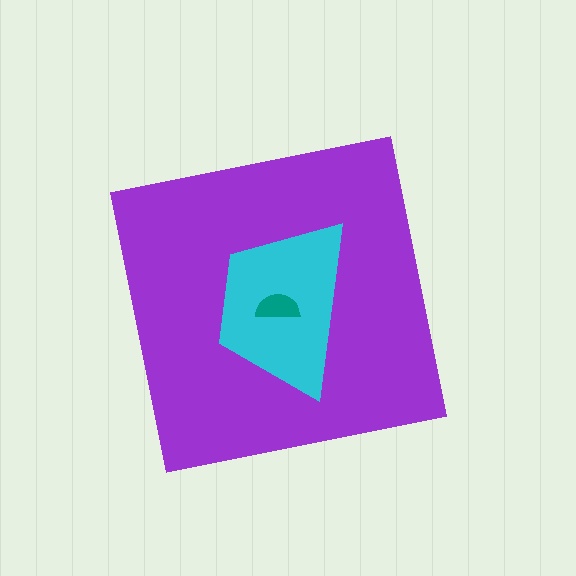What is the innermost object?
The teal semicircle.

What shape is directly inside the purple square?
The cyan trapezoid.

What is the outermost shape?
The purple square.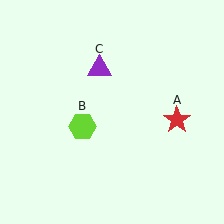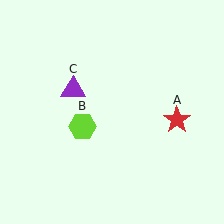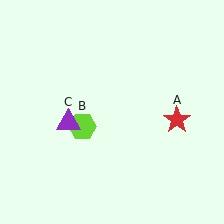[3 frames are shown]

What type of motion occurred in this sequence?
The purple triangle (object C) rotated counterclockwise around the center of the scene.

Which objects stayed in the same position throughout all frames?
Red star (object A) and lime hexagon (object B) remained stationary.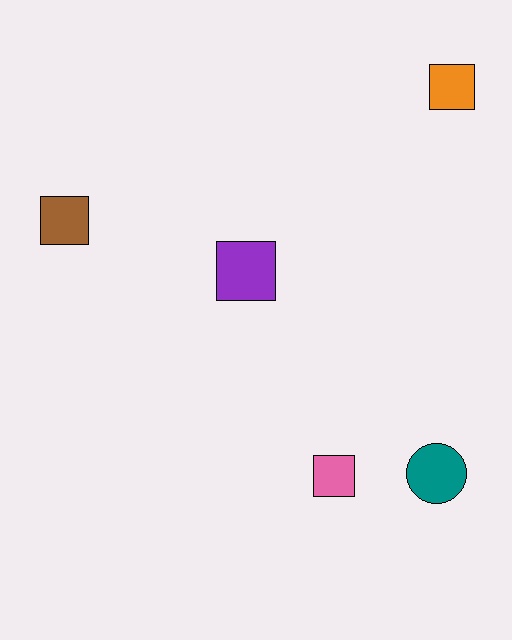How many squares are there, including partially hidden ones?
There are 4 squares.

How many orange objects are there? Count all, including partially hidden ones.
There is 1 orange object.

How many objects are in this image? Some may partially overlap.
There are 5 objects.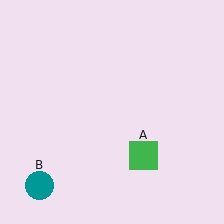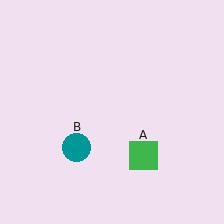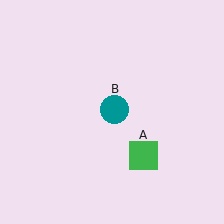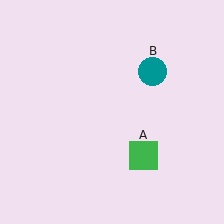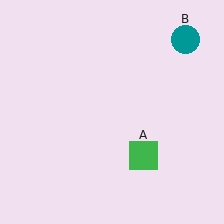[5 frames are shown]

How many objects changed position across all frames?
1 object changed position: teal circle (object B).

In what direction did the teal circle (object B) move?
The teal circle (object B) moved up and to the right.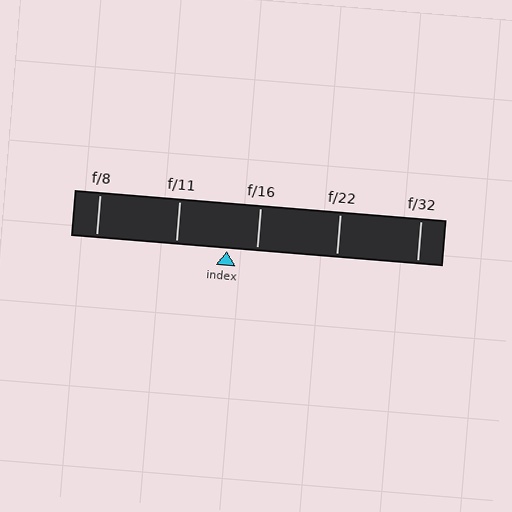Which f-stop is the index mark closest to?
The index mark is closest to f/16.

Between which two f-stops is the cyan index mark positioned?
The index mark is between f/11 and f/16.